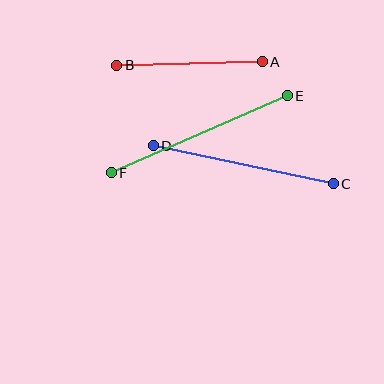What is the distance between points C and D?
The distance is approximately 184 pixels.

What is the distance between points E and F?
The distance is approximately 192 pixels.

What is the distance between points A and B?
The distance is approximately 146 pixels.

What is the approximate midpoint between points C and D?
The midpoint is at approximately (243, 165) pixels.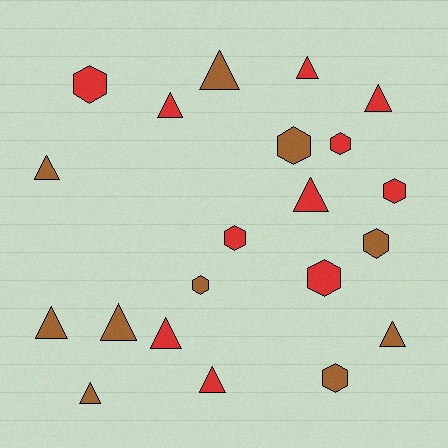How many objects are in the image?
There are 21 objects.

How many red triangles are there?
There are 6 red triangles.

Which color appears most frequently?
Red, with 11 objects.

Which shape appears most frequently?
Triangle, with 12 objects.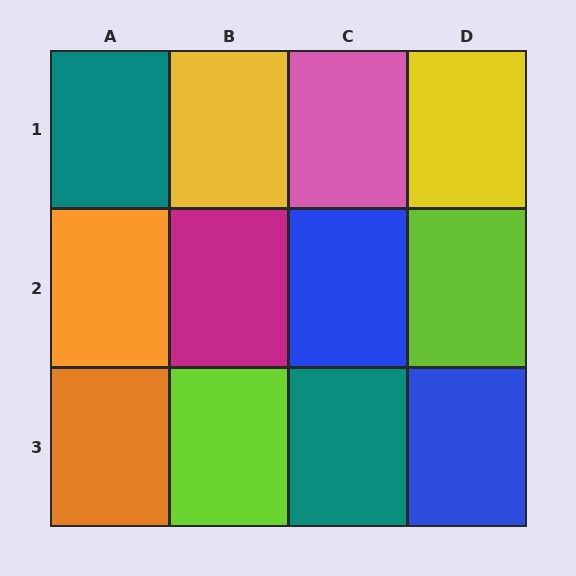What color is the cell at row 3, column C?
Teal.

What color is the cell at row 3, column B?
Lime.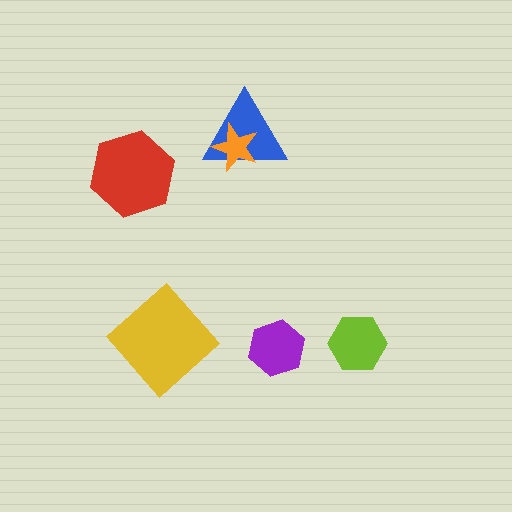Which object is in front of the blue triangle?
The orange star is in front of the blue triangle.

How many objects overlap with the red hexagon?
0 objects overlap with the red hexagon.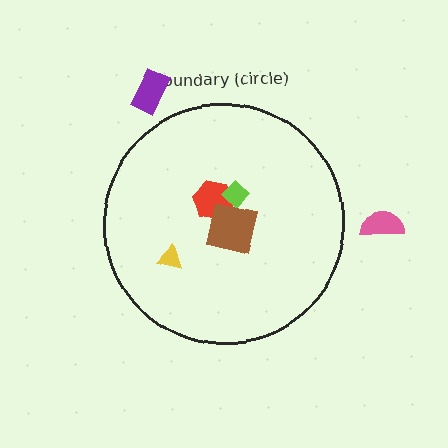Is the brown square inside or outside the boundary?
Inside.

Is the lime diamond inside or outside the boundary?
Inside.